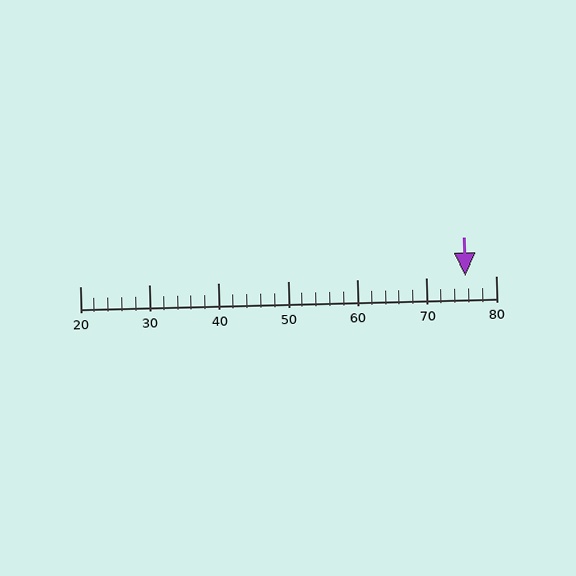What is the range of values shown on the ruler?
The ruler shows values from 20 to 80.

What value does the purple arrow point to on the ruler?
The purple arrow points to approximately 76.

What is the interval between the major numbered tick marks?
The major tick marks are spaced 10 units apart.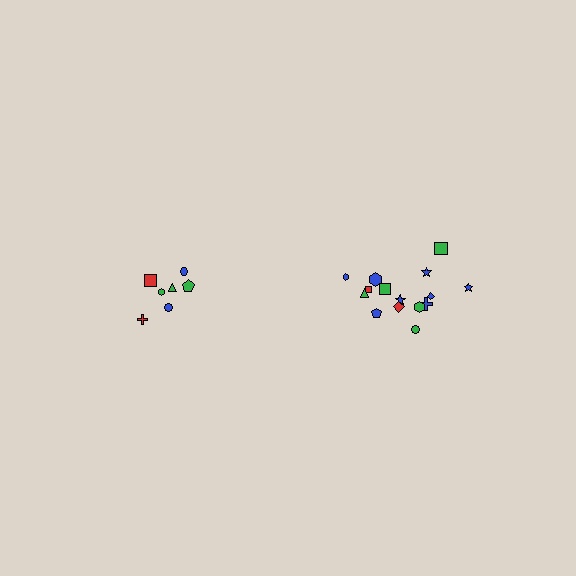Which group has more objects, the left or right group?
The right group.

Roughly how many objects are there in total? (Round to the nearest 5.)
Roughly 20 objects in total.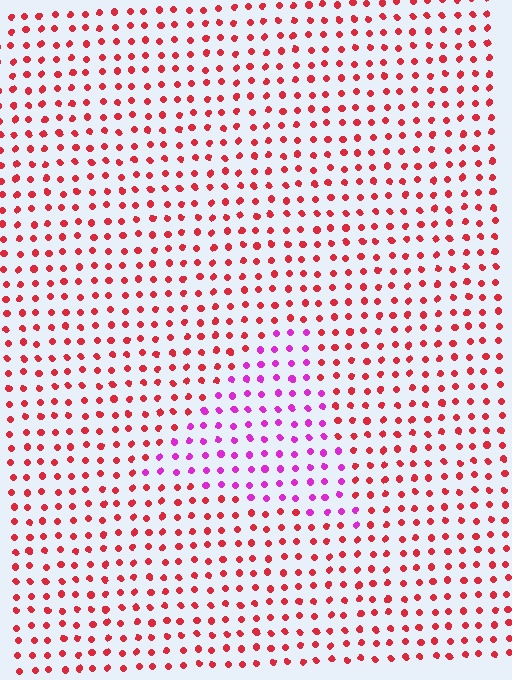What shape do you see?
I see a triangle.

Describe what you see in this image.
The image is filled with small red elements in a uniform arrangement. A triangle-shaped region is visible where the elements are tinted to a slightly different hue, forming a subtle color boundary.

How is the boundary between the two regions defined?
The boundary is defined purely by a slight shift in hue (about 51 degrees). Spacing, size, and orientation are identical on both sides.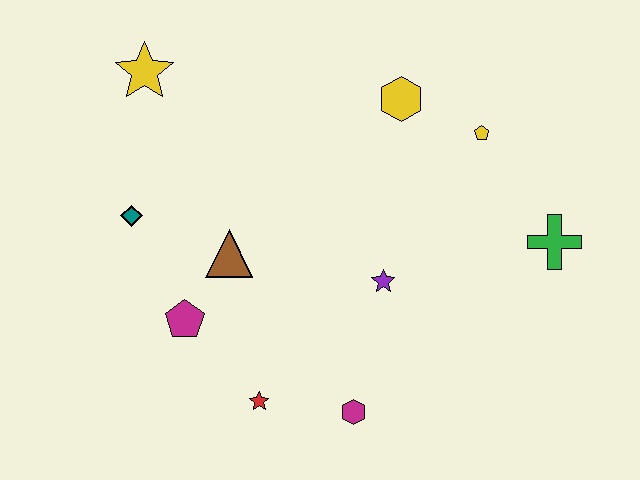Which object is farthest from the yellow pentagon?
The teal diamond is farthest from the yellow pentagon.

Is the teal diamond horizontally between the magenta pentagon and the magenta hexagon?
No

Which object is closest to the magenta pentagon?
The brown triangle is closest to the magenta pentagon.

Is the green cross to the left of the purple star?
No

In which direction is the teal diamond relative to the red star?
The teal diamond is above the red star.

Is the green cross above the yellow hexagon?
No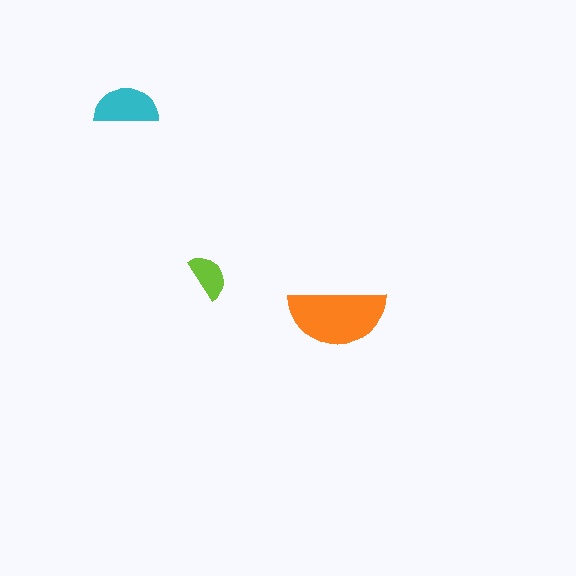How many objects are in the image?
There are 3 objects in the image.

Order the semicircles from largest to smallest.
the orange one, the cyan one, the lime one.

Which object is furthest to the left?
The cyan semicircle is leftmost.